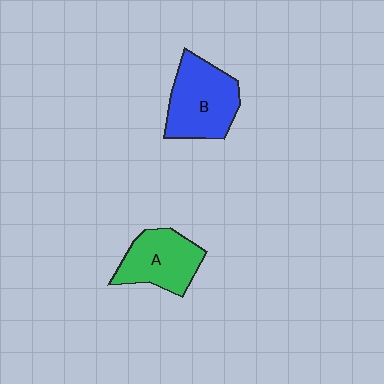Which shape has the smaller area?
Shape A (green).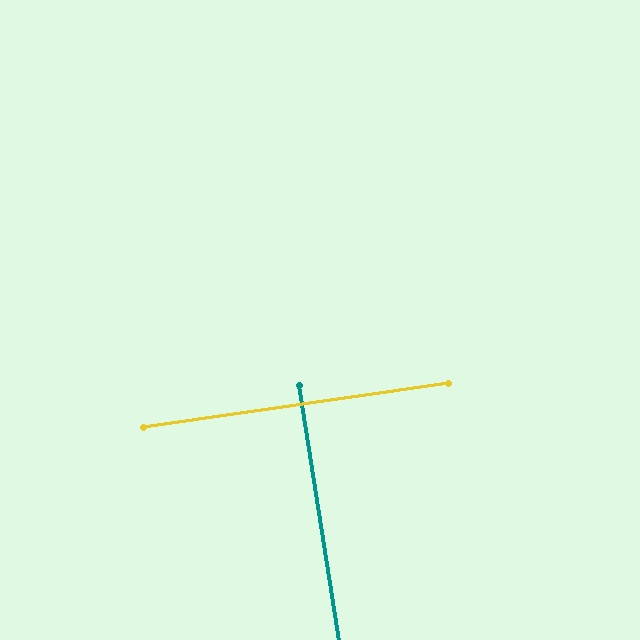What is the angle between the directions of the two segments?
Approximately 89 degrees.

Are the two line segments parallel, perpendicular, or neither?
Perpendicular — they meet at approximately 89°.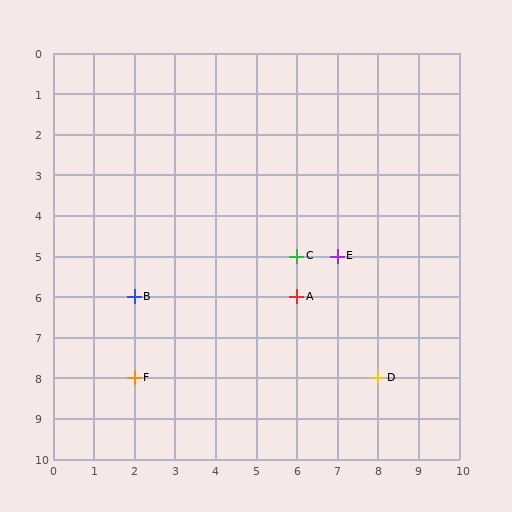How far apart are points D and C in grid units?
Points D and C are 2 columns and 3 rows apart (about 3.6 grid units diagonally).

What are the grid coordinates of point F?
Point F is at grid coordinates (2, 8).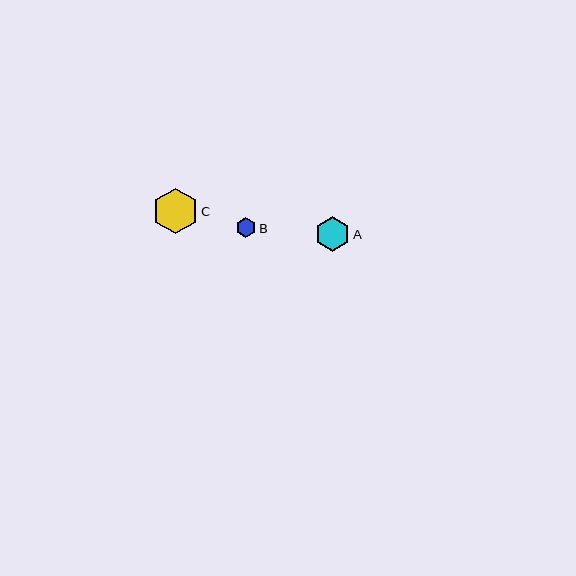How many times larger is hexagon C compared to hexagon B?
Hexagon C is approximately 2.3 times the size of hexagon B.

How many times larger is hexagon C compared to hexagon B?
Hexagon C is approximately 2.3 times the size of hexagon B.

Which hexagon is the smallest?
Hexagon B is the smallest with a size of approximately 20 pixels.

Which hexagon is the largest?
Hexagon C is the largest with a size of approximately 46 pixels.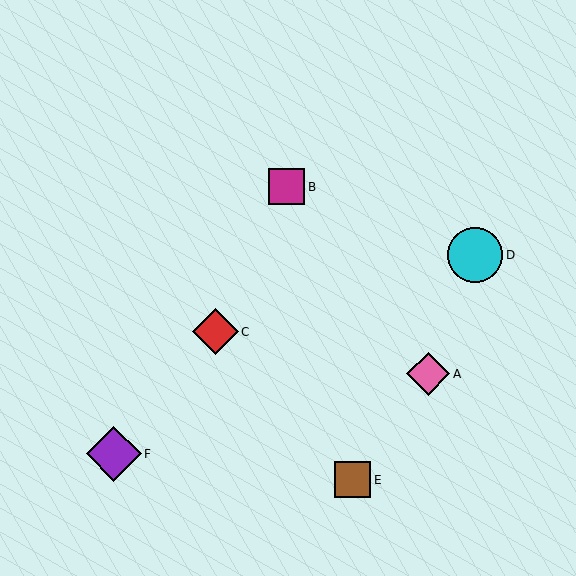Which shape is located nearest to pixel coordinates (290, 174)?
The magenta square (labeled B) at (287, 187) is nearest to that location.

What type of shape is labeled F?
Shape F is a purple diamond.